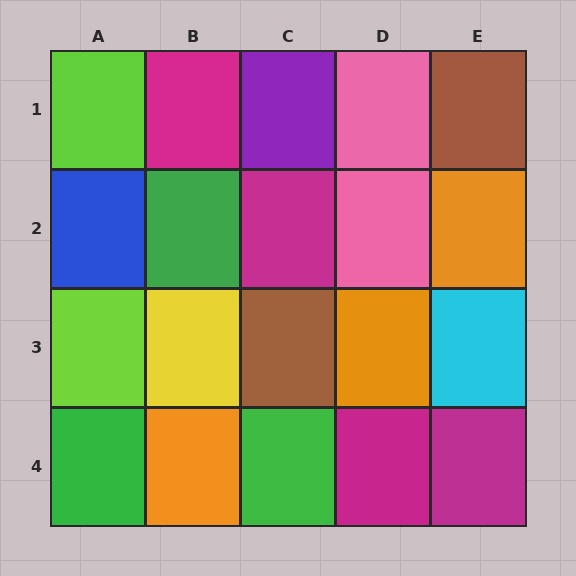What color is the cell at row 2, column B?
Green.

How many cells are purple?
1 cell is purple.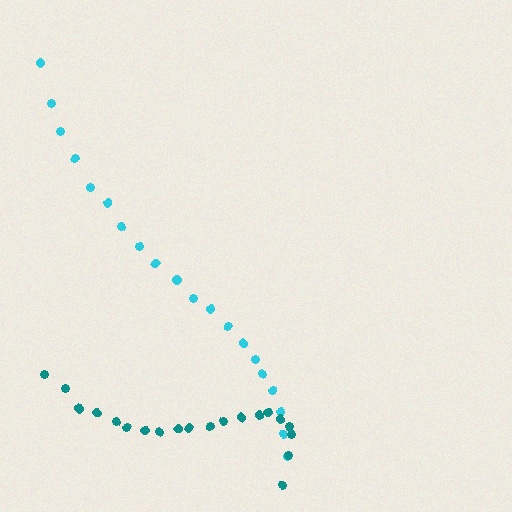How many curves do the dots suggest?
There are 2 distinct paths.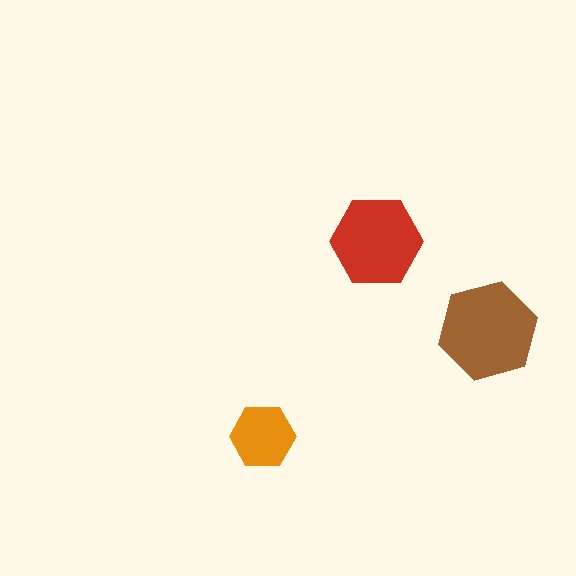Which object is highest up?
The red hexagon is topmost.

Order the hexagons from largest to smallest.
the brown one, the red one, the orange one.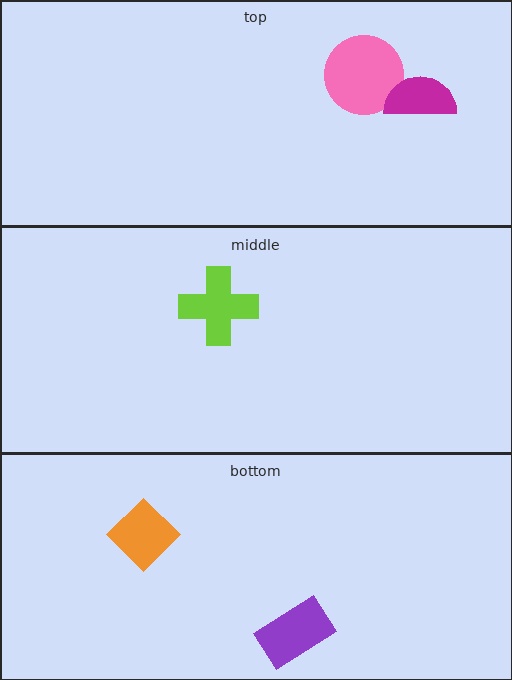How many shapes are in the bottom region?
2.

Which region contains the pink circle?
The top region.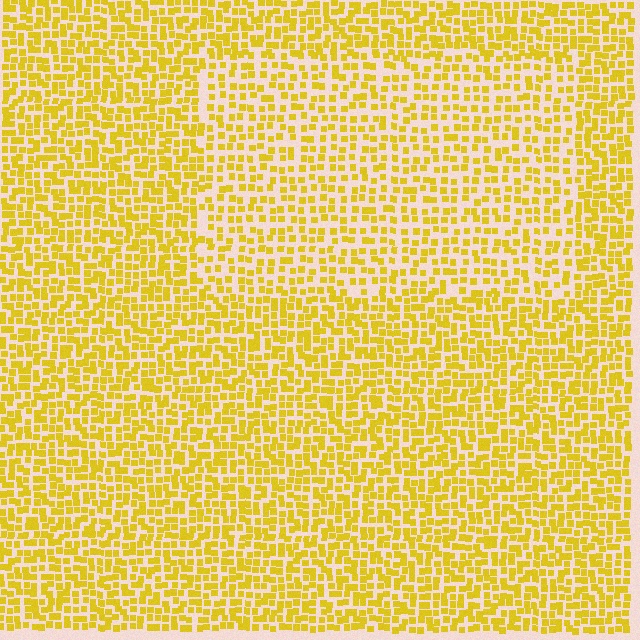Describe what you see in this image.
The image contains small yellow elements arranged at two different densities. A rectangle-shaped region is visible where the elements are less densely packed than the surrounding area.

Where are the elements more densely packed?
The elements are more densely packed outside the rectangle boundary.